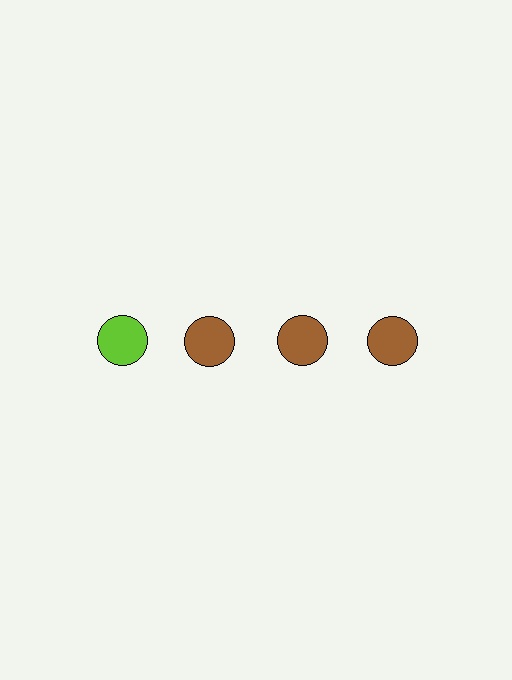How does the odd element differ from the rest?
It has a different color: lime instead of brown.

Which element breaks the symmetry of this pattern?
The lime circle in the top row, leftmost column breaks the symmetry. All other shapes are brown circles.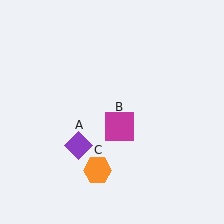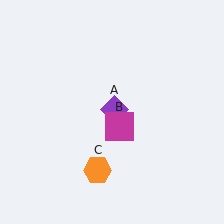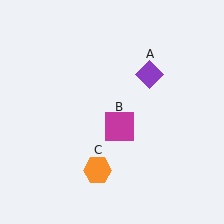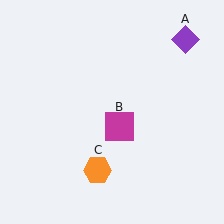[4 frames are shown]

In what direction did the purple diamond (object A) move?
The purple diamond (object A) moved up and to the right.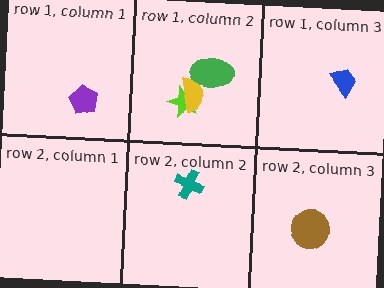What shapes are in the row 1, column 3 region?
The blue trapezoid.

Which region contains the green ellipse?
The row 1, column 2 region.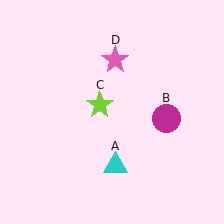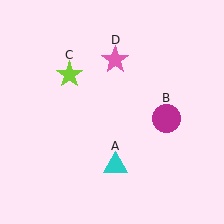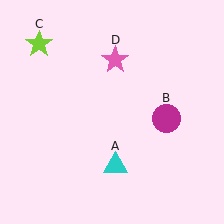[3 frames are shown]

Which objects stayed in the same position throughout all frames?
Cyan triangle (object A) and magenta circle (object B) and pink star (object D) remained stationary.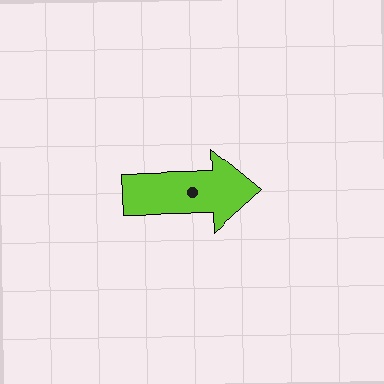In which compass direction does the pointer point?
East.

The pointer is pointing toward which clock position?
Roughly 3 o'clock.